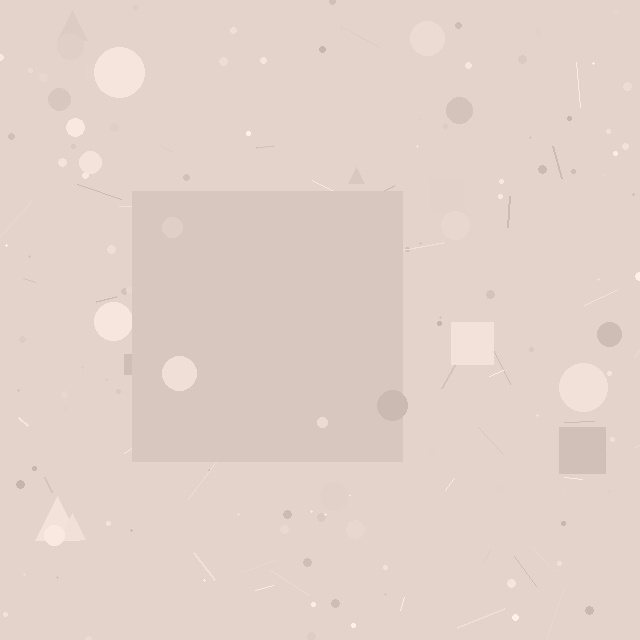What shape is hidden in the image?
A square is hidden in the image.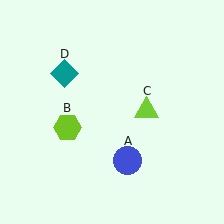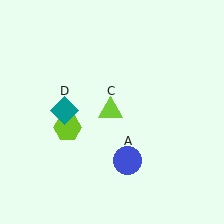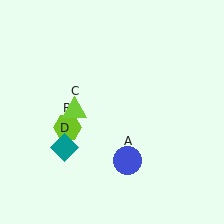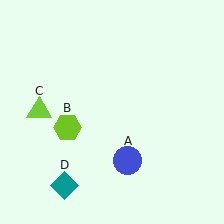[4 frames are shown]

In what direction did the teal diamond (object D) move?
The teal diamond (object D) moved down.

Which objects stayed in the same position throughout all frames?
Blue circle (object A) and lime hexagon (object B) remained stationary.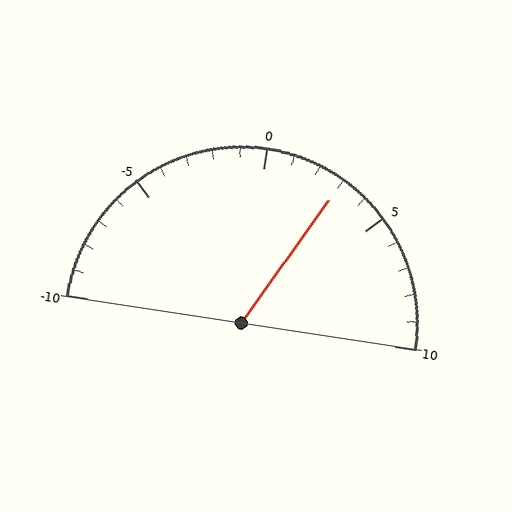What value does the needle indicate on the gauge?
The needle indicates approximately 3.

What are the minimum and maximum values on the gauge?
The gauge ranges from -10 to 10.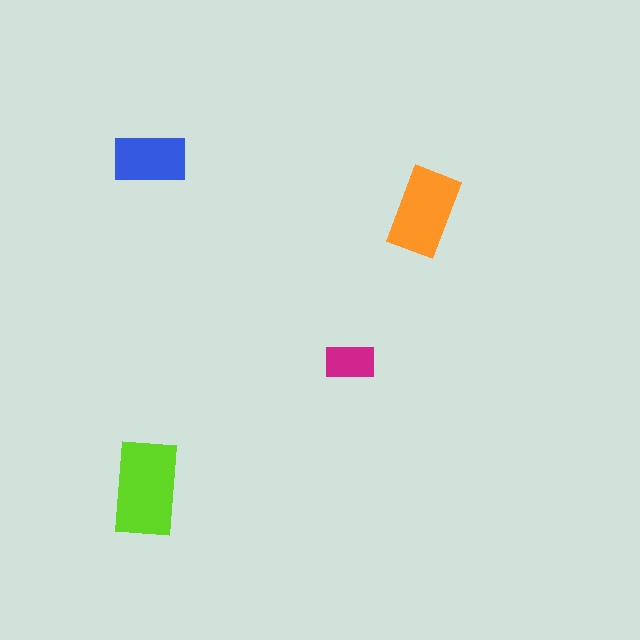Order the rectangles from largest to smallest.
the lime one, the orange one, the blue one, the magenta one.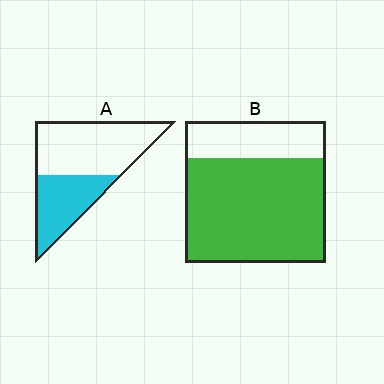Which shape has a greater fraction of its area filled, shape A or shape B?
Shape B.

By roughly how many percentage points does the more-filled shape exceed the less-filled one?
By roughly 35 percentage points (B over A).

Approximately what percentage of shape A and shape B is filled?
A is approximately 40% and B is approximately 75%.